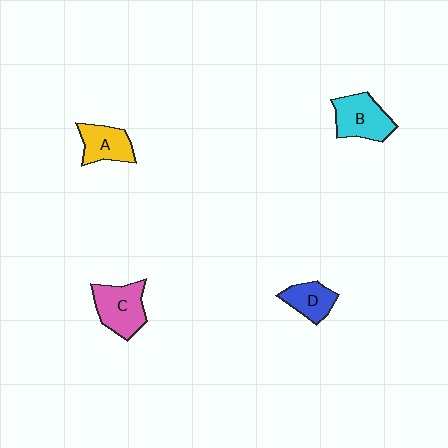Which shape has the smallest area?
Shape D (blue).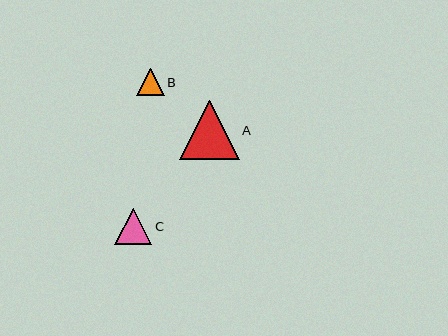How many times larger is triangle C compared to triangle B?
Triangle C is approximately 1.3 times the size of triangle B.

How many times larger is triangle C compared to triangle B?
Triangle C is approximately 1.3 times the size of triangle B.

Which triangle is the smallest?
Triangle B is the smallest with a size of approximately 28 pixels.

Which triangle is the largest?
Triangle A is the largest with a size of approximately 59 pixels.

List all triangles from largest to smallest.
From largest to smallest: A, C, B.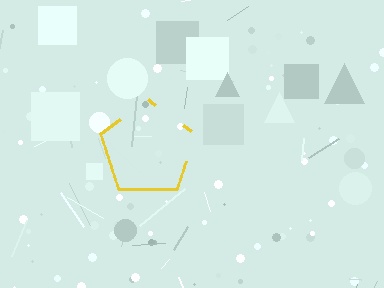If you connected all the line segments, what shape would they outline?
They would outline a pentagon.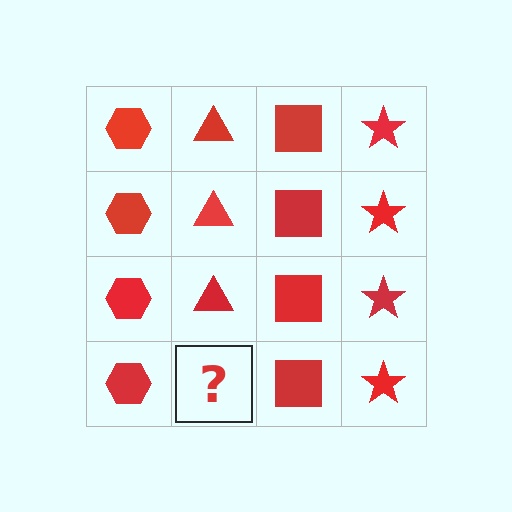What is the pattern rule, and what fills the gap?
The rule is that each column has a consistent shape. The gap should be filled with a red triangle.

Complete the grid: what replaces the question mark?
The question mark should be replaced with a red triangle.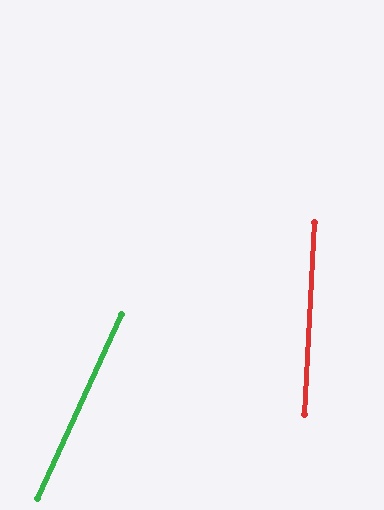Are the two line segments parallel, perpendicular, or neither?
Neither parallel nor perpendicular — they differ by about 22°.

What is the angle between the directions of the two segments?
Approximately 22 degrees.